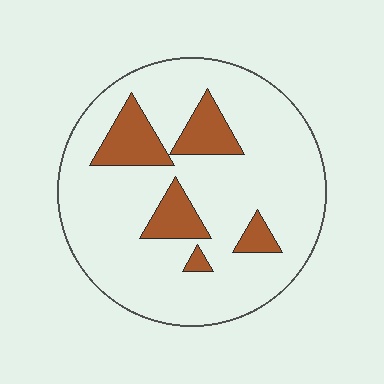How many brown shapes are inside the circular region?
5.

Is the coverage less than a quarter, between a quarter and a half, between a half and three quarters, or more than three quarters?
Less than a quarter.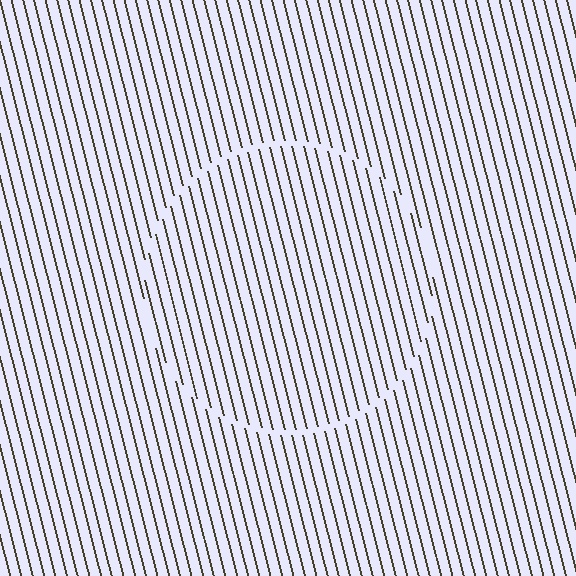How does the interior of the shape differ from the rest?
The interior of the shape contains the same grating, shifted by half a period — the contour is defined by the phase discontinuity where line-ends from the inner and outer gratings abut.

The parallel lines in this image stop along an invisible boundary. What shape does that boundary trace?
An illusory circle. The interior of the shape contains the same grating, shifted by half a period — the contour is defined by the phase discontinuity where line-ends from the inner and outer gratings abut.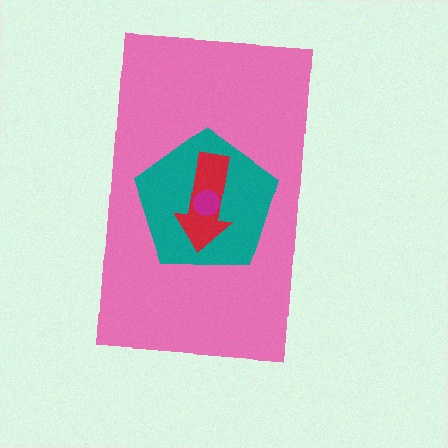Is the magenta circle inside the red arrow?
Yes.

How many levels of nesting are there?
4.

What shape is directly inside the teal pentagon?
The red arrow.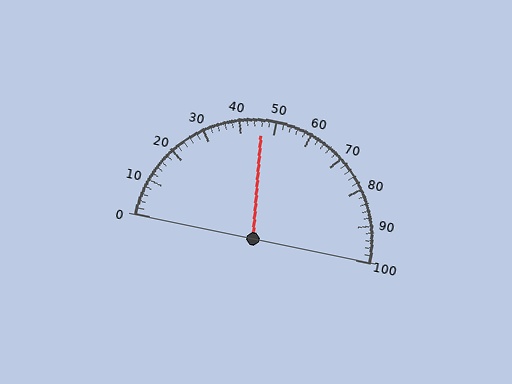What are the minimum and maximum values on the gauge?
The gauge ranges from 0 to 100.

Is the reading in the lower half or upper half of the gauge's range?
The reading is in the lower half of the range (0 to 100).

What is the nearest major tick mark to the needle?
The nearest major tick mark is 50.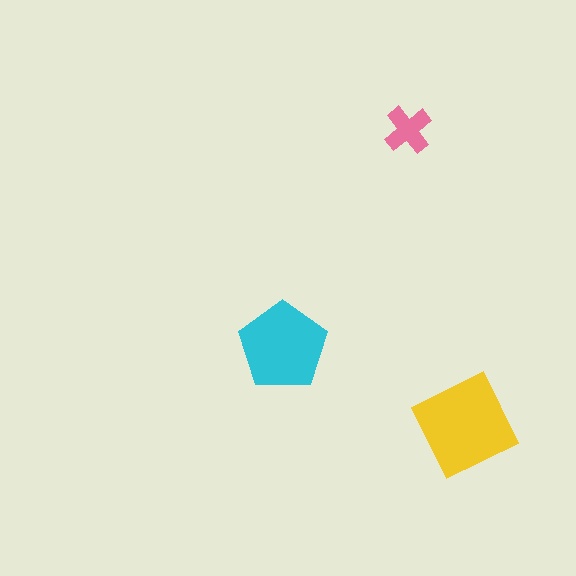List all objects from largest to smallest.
The yellow diamond, the cyan pentagon, the pink cross.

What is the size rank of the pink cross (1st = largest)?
3rd.